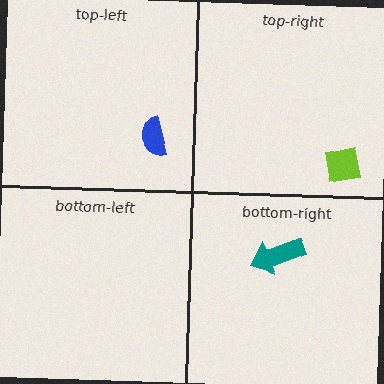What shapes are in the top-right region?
The lime square.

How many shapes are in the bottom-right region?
1.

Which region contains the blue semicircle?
The top-left region.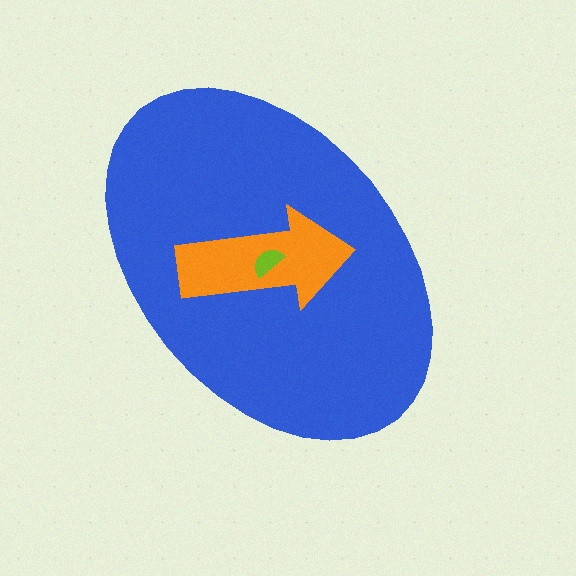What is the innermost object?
The lime semicircle.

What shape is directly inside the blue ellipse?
The orange arrow.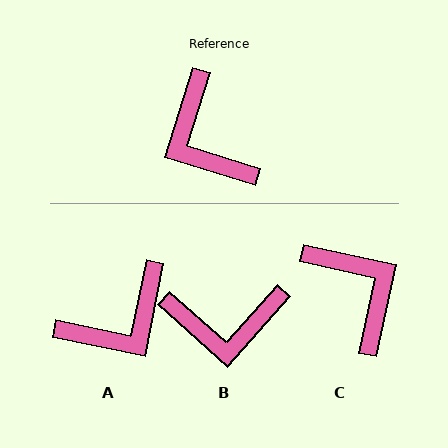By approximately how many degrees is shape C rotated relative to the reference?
Approximately 175 degrees clockwise.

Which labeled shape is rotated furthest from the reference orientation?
C, about 175 degrees away.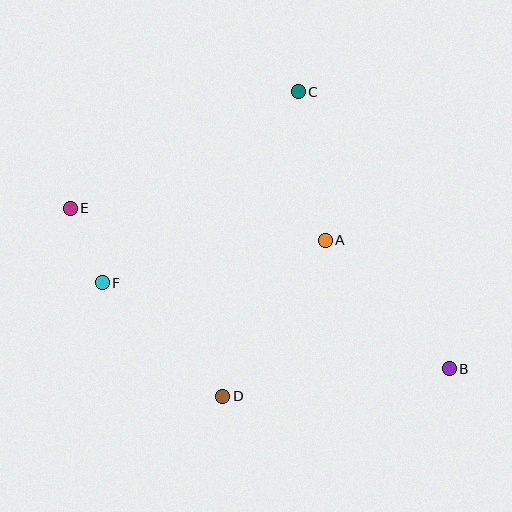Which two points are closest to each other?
Points E and F are closest to each other.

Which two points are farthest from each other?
Points B and E are farthest from each other.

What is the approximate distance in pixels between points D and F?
The distance between D and F is approximately 166 pixels.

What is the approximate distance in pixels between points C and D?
The distance between C and D is approximately 314 pixels.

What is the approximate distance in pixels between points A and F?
The distance between A and F is approximately 227 pixels.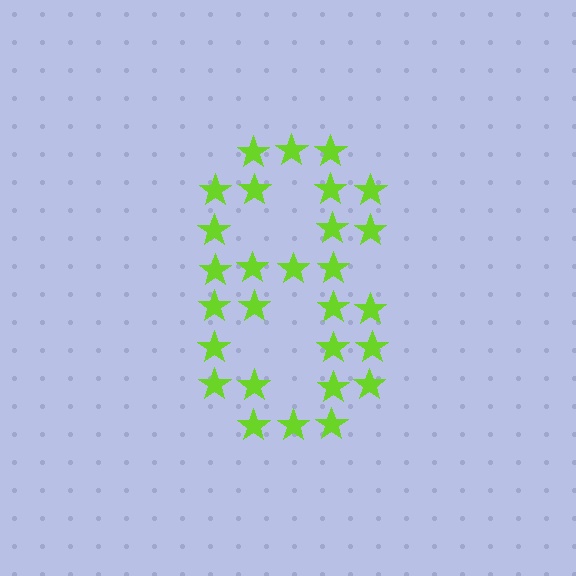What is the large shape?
The large shape is the digit 8.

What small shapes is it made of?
It is made of small stars.